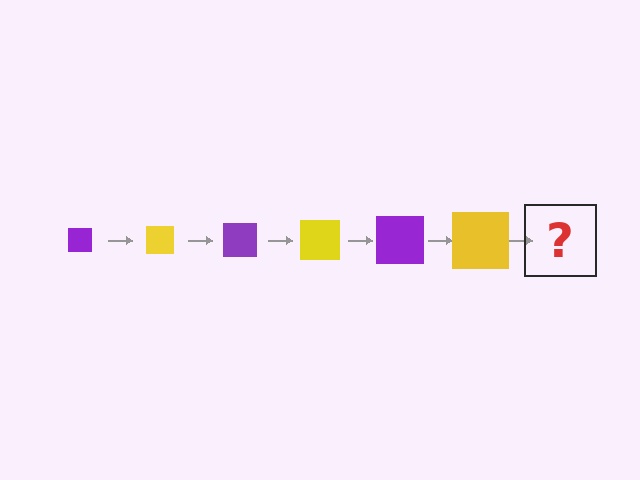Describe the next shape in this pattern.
It should be a purple square, larger than the previous one.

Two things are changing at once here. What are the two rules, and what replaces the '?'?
The two rules are that the square grows larger each step and the color cycles through purple and yellow. The '?' should be a purple square, larger than the previous one.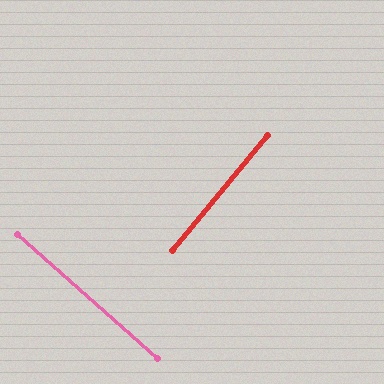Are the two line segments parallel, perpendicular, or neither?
Perpendicular — they meet at approximately 88°.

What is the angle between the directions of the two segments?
Approximately 88 degrees.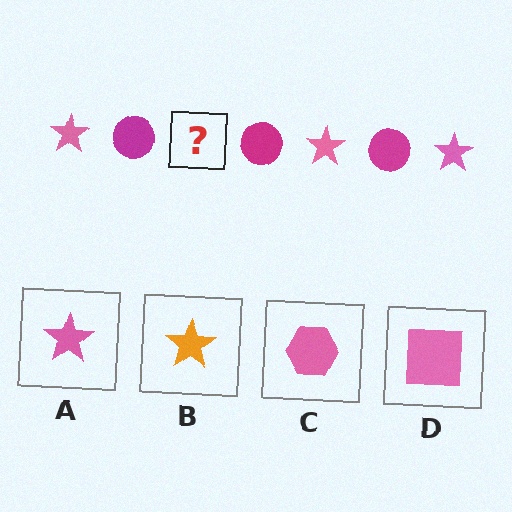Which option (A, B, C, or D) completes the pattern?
A.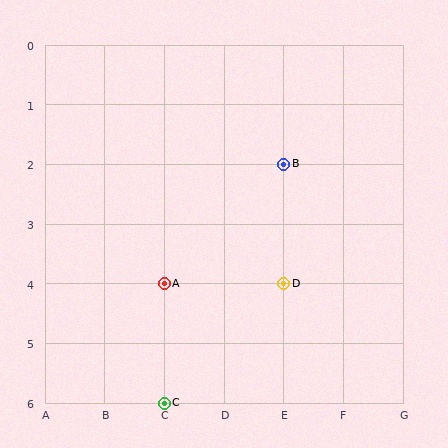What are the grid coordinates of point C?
Point C is at grid coordinates (C, 6).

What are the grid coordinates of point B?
Point B is at grid coordinates (E, 2).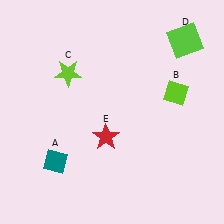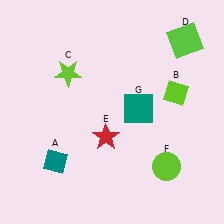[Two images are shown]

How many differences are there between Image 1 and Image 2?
There are 2 differences between the two images.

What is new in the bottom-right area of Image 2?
A lime circle (F) was added in the bottom-right area of Image 2.